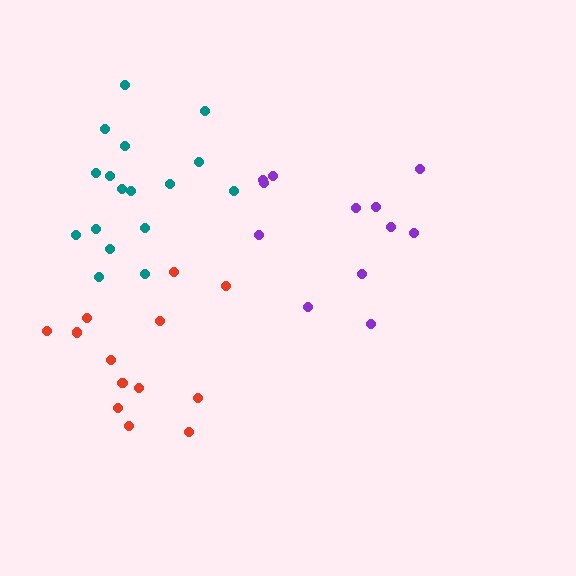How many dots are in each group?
Group 1: 12 dots, Group 2: 13 dots, Group 3: 17 dots (42 total).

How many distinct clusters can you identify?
There are 3 distinct clusters.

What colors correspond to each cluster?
The clusters are colored: purple, red, teal.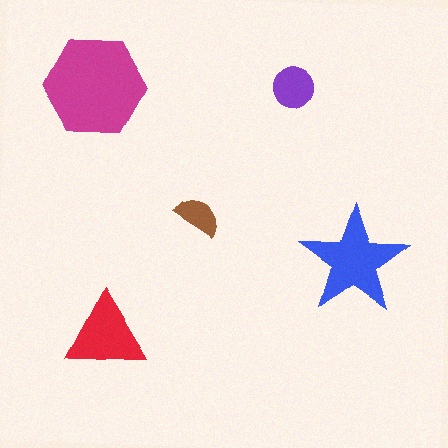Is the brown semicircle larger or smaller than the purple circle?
Smaller.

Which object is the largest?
The magenta hexagon.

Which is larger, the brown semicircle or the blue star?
The blue star.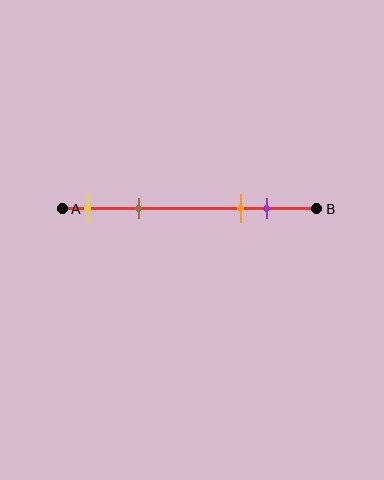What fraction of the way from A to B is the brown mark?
The brown mark is approximately 30% (0.3) of the way from A to B.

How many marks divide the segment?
There are 4 marks dividing the segment.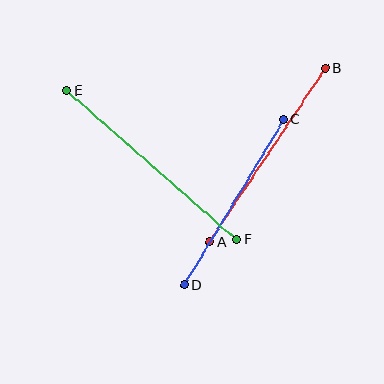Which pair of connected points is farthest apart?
Points E and F are farthest apart.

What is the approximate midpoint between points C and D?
The midpoint is at approximately (234, 202) pixels.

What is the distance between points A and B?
The distance is approximately 209 pixels.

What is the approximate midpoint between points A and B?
The midpoint is at approximately (268, 155) pixels.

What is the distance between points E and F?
The distance is approximately 226 pixels.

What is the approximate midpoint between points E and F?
The midpoint is at approximately (152, 165) pixels.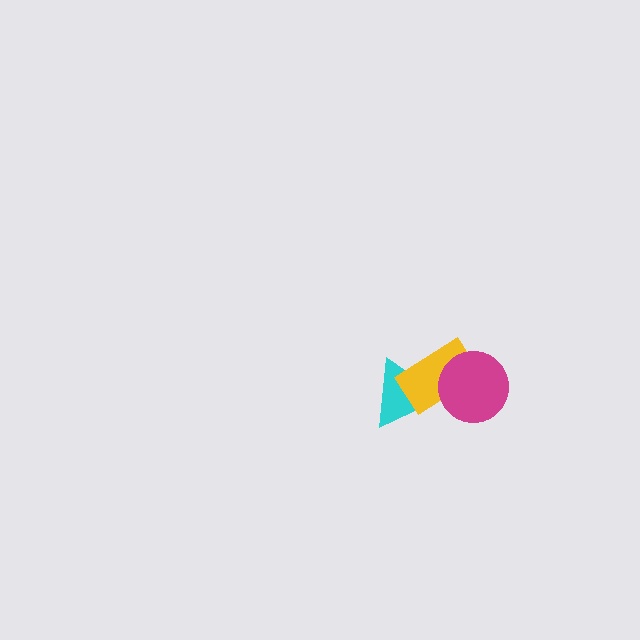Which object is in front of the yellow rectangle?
The magenta circle is in front of the yellow rectangle.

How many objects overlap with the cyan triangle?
1 object overlaps with the cyan triangle.